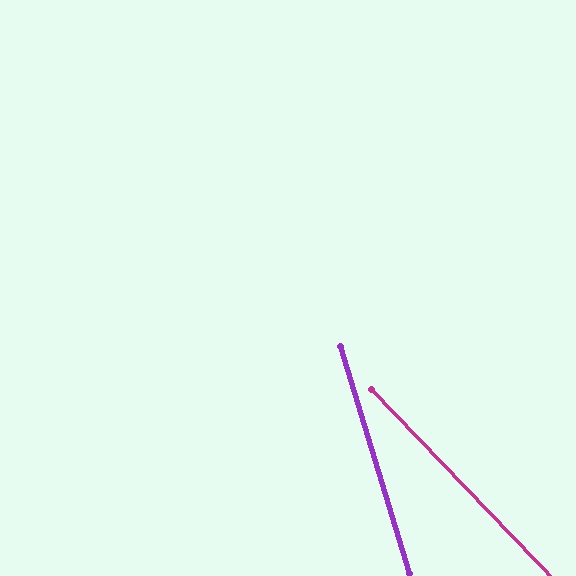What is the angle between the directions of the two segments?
Approximately 27 degrees.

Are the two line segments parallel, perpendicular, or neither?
Neither parallel nor perpendicular — they differ by about 27°.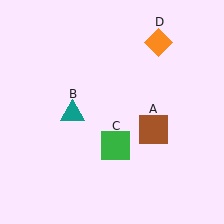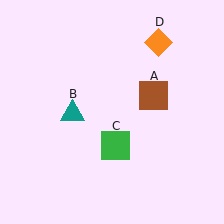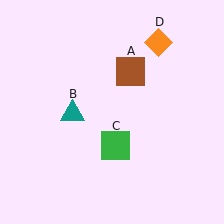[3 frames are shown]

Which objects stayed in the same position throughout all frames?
Teal triangle (object B) and green square (object C) and orange diamond (object D) remained stationary.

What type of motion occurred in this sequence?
The brown square (object A) rotated counterclockwise around the center of the scene.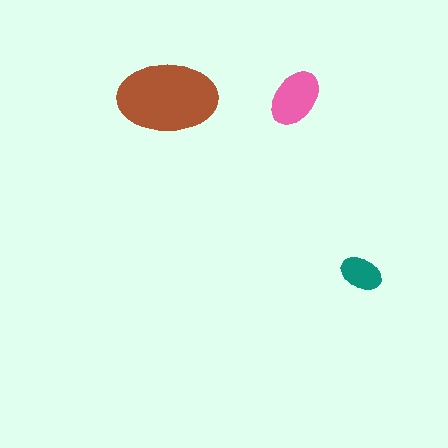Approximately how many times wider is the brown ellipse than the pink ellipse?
About 1.5 times wider.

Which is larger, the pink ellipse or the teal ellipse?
The pink one.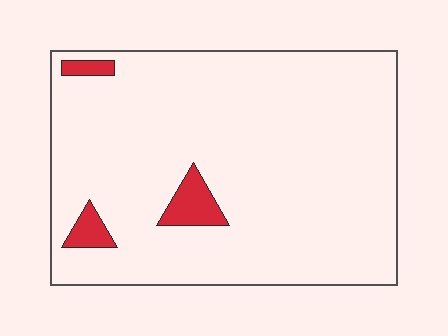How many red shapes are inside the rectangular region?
3.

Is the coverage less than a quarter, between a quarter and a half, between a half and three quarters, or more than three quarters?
Less than a quarter.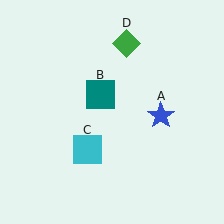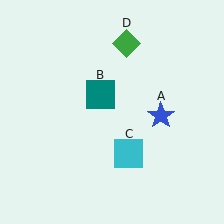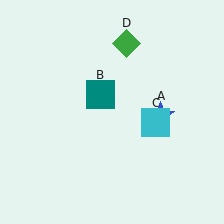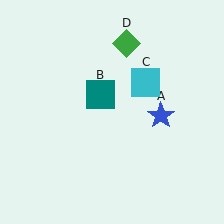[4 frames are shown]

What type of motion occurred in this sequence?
The cyan square (object C) rotated counterclockwise around the center of the scene.